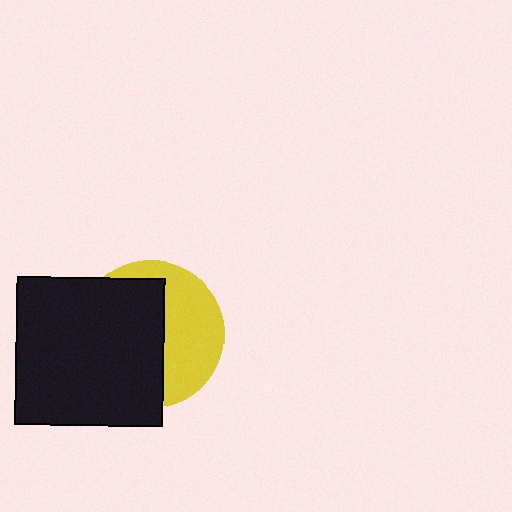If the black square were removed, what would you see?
You would see the complete yellow circle.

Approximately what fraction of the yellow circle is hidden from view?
Roughly 57% of the yellow circle is hidden behind the black square.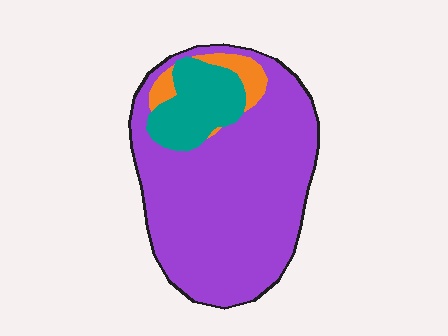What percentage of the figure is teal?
Teal covers 16% of the figure.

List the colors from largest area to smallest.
From largest to smallest: purple, teal, orange.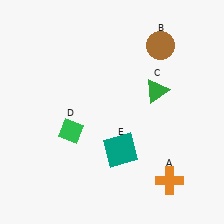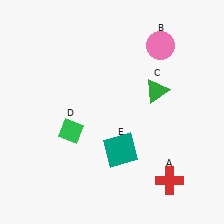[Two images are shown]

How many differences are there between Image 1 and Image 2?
There are 2 differences between the two images.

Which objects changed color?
A changed from orange to red. B changed from brown to pink.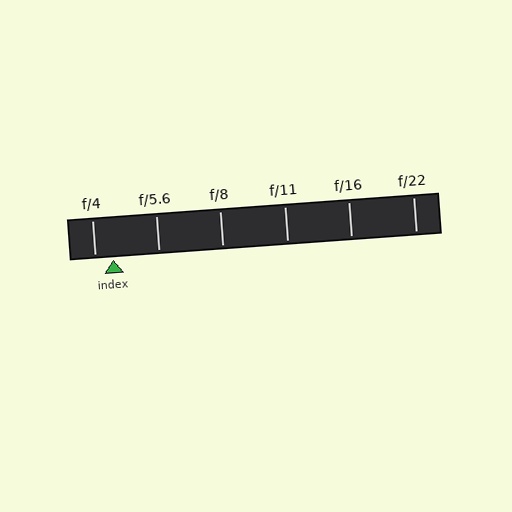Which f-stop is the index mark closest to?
The index mark is closest to f/4.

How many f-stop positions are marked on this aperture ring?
There are 6 f-stop positions marked.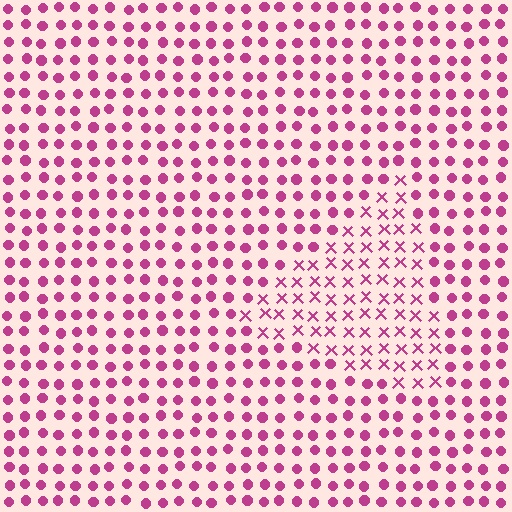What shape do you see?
I see a triangle.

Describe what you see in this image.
The image is filled with small magenta elements arranged in a uniform grid. A triangle-shaped region contains X marks, while the surrounding area contains circles. The boundary is defined purely by the change in element shape.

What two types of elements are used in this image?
The image uses X marks inside the triangle region and circles outside it.